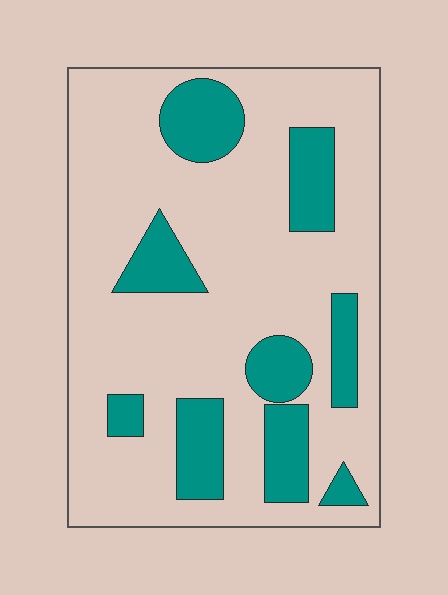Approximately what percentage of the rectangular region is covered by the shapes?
Approximately 25%.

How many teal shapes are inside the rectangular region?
9.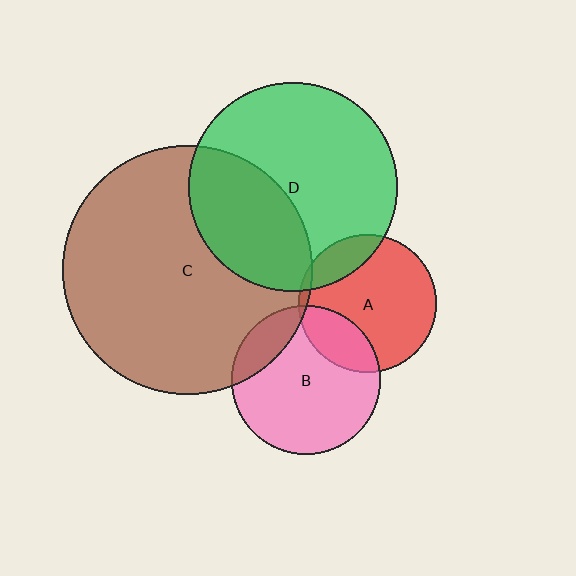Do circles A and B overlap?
Yes.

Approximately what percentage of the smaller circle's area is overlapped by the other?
Approximately 20%.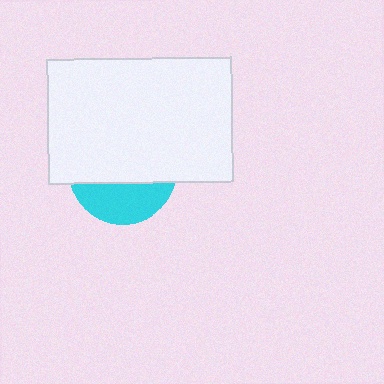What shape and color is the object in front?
The object in front is a white rectangle.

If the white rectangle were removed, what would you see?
You would see the complete cyan circle.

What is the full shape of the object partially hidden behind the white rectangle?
The partially hidden object is a cyan circle.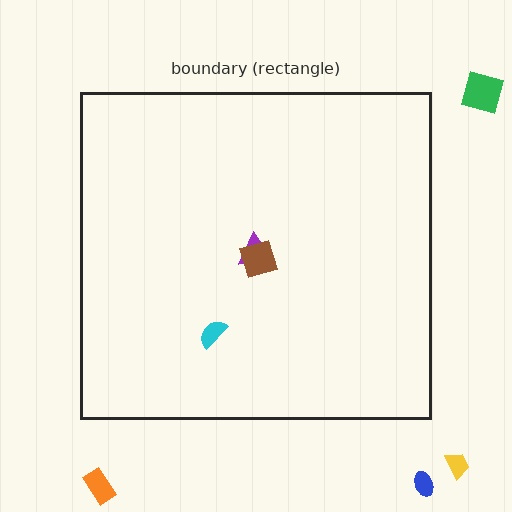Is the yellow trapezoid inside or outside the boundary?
Outside.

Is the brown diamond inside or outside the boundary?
Inside.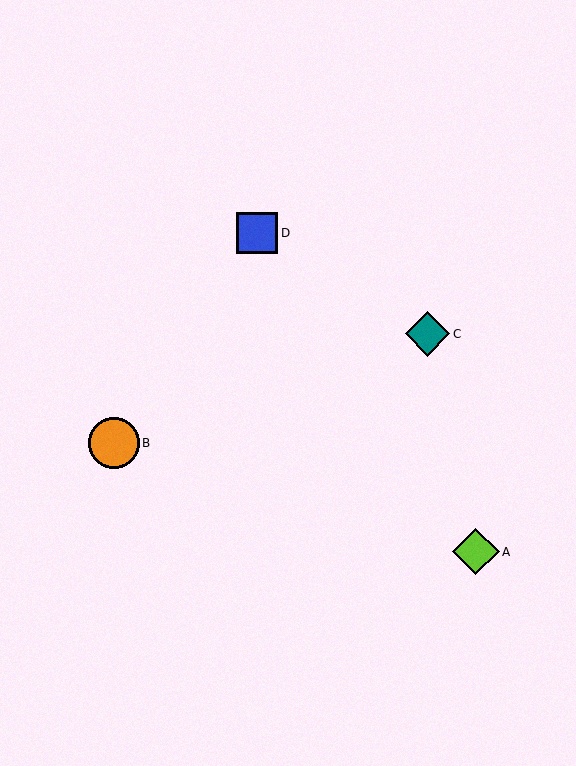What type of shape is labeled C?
Shape C is a teal diamond.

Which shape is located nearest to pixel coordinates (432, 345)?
The teal diamond (labeled C) at (428, 334) is nearest to that location.